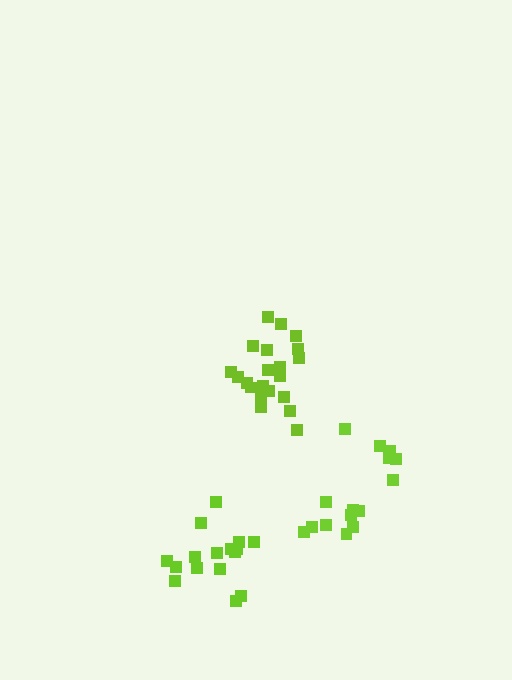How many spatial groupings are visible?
There are 3 spatial groupings.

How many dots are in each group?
Group 1: 21 dots, Group 2: 16 dots, Group 3: 15 dots (52 total).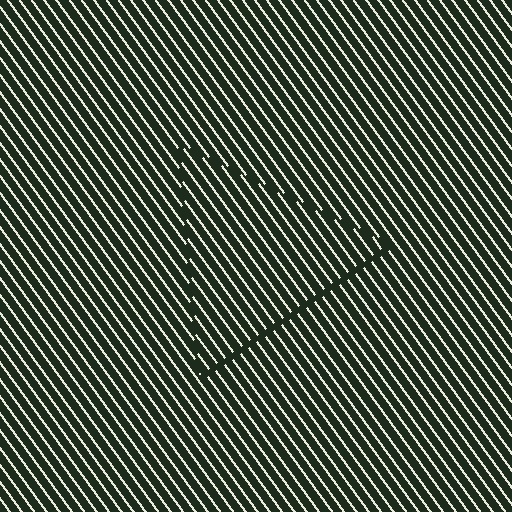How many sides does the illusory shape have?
3 sides — the line-ends trace a triangle.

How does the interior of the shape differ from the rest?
The interior of the shape contains the same grating, shifted by half a period — the contour is defined by the phase discontinuity where line-ends from the inner and outer gratings abut.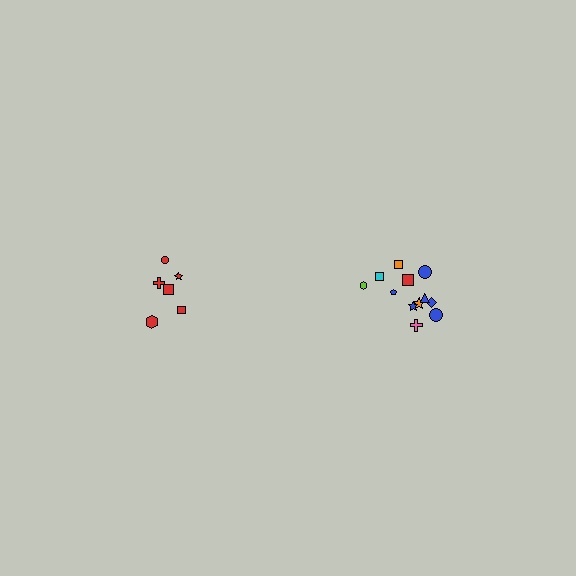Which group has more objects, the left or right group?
The right group.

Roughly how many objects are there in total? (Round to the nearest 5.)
Roughly 20 objects in total.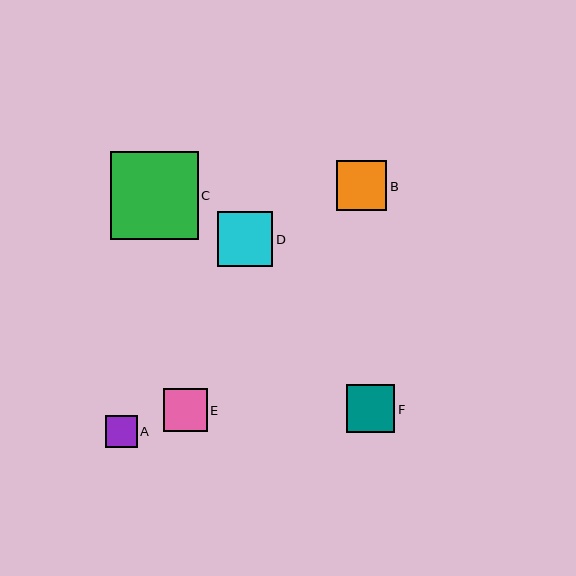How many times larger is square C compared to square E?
Square C is approximately 2.0 times the size of square E.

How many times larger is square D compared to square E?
Square D is approximately 1.3 times the size of square E.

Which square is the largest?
Square C is the largest with a size of approximately 88 pixels.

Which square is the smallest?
Square A is the smallest with a size of approximately 32 pixels.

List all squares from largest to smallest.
From largest to smallest: C, D, B, F, E, A.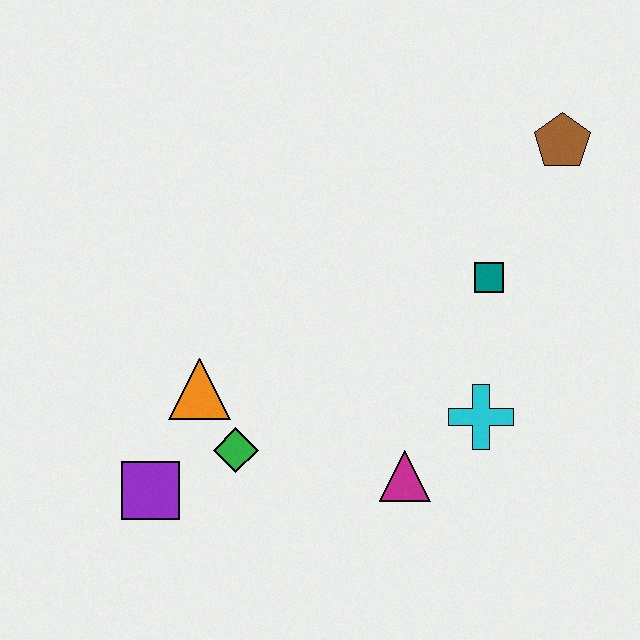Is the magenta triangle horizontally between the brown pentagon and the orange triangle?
Yes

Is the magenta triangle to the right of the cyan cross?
No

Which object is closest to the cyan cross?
The magenta triangle is closest to the cyan cross.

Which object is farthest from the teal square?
The purple square is farthest from the teal square.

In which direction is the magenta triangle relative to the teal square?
The magenta triangle is below the teal square.